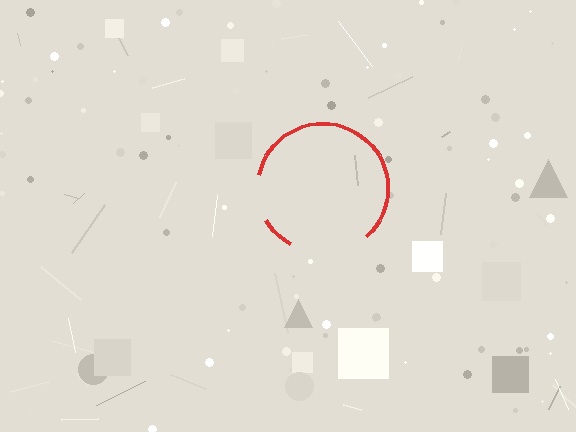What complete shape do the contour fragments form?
The contour fragments form a circle.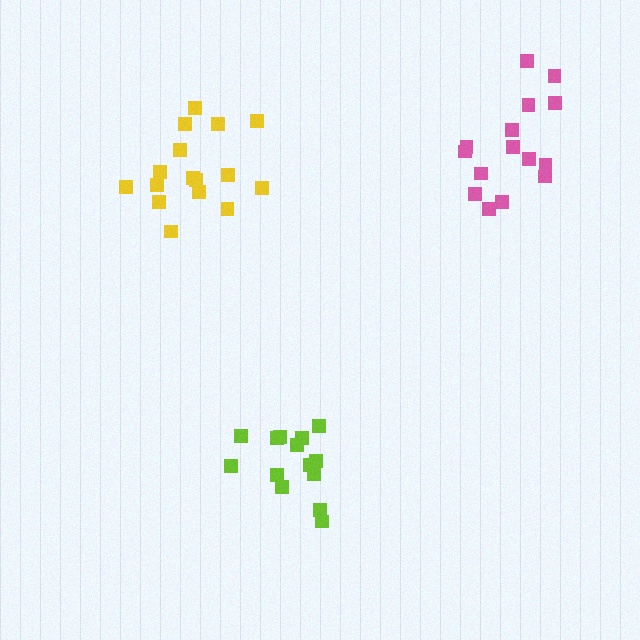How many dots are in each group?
Group 1: 16 dots, Group 2: 14 dots, Group 3: 15 dots (45 total).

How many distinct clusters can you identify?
There are 3 distinct clusters.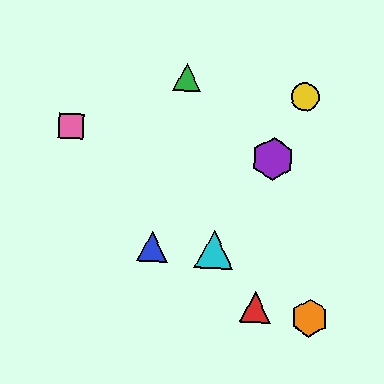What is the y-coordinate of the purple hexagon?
The purple hexagon is at y≈159.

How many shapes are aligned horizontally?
2 shapes (the blue triangle, the cyan triangle) are aligned horizontally.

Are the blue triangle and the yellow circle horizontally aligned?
No, the blue triangle is at y≈247 and the yellow circle is at y≈97.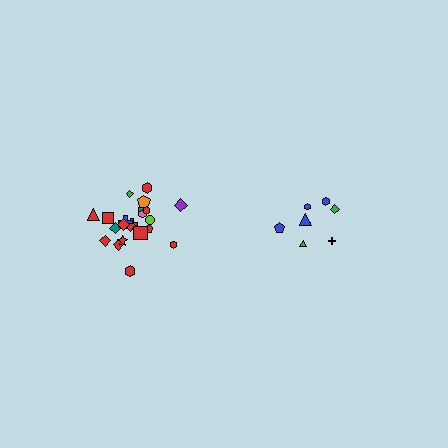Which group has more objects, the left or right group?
The left group.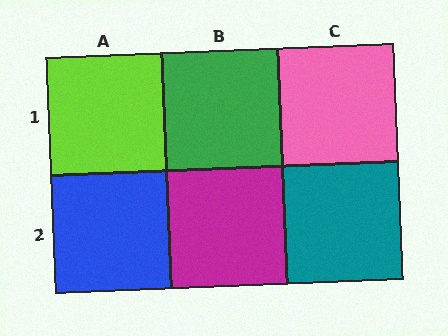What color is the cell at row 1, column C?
Pink.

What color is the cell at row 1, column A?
Lime.